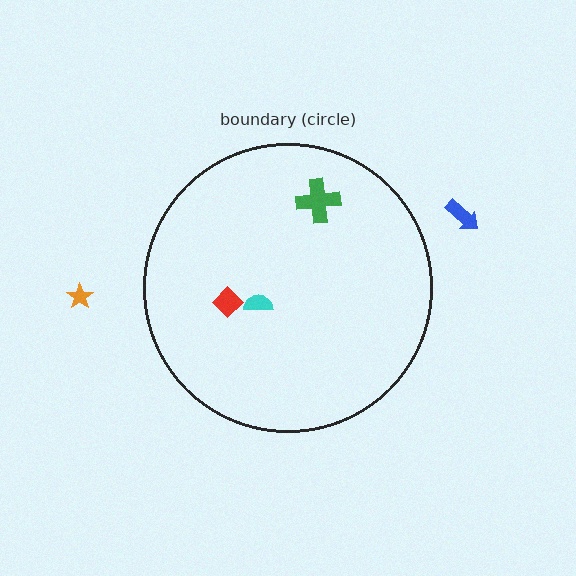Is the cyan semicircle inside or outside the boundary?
Inside.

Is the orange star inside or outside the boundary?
Outside.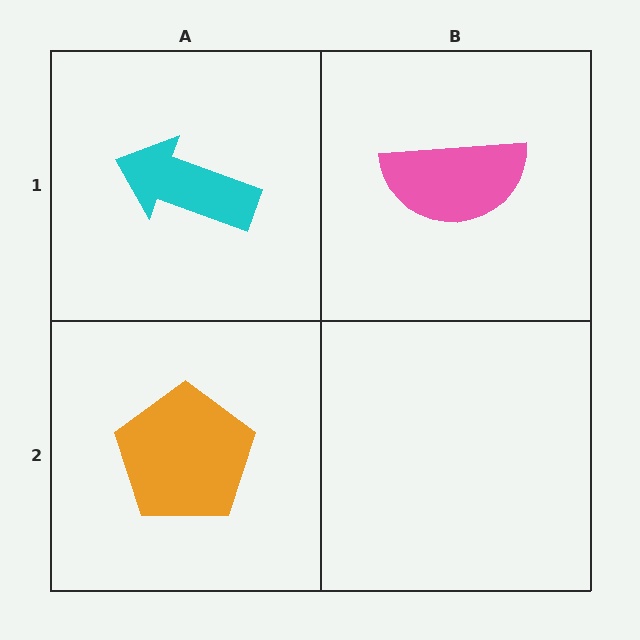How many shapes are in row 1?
2 shapes.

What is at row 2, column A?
An orange pentagon.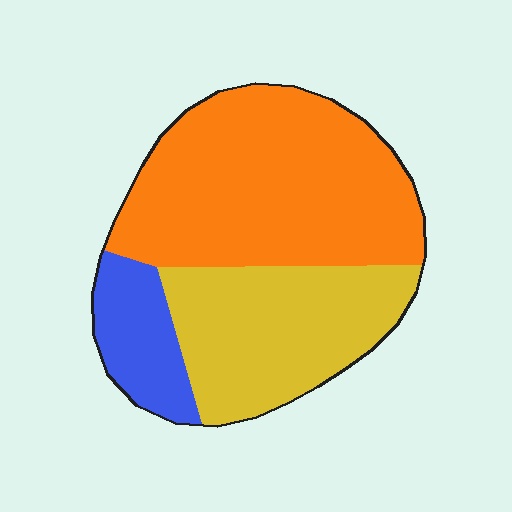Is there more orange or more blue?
Orange.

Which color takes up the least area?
Blue, at roughly 15%.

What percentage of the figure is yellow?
Yellow covers around 35% of the figure.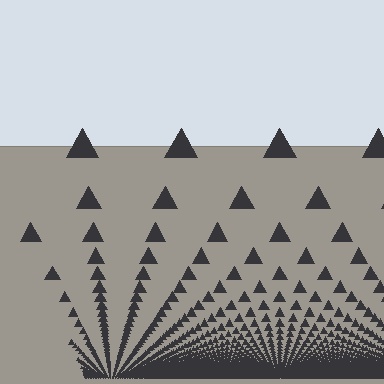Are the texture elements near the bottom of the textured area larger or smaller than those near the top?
Smaller. The gradient is inverted — elements near the bottom are smaller and denser.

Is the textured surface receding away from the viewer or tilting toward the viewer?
The surface appears to tilt toward the viewer. Texture elements get larger and sparser toward the top.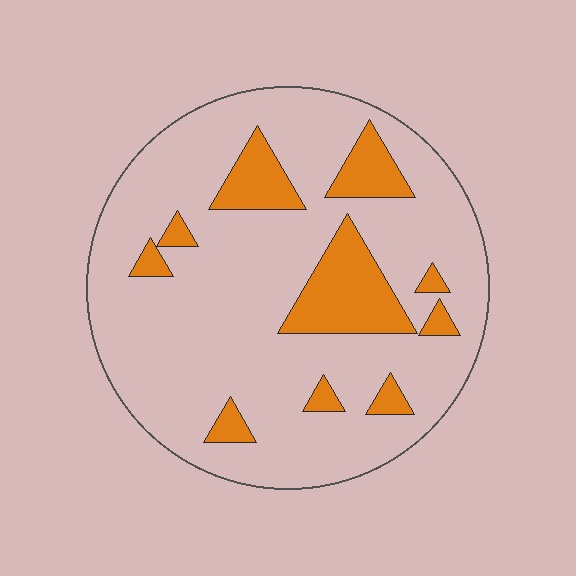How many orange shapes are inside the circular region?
10.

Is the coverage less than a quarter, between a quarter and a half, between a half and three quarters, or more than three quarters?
Less than a quarter.